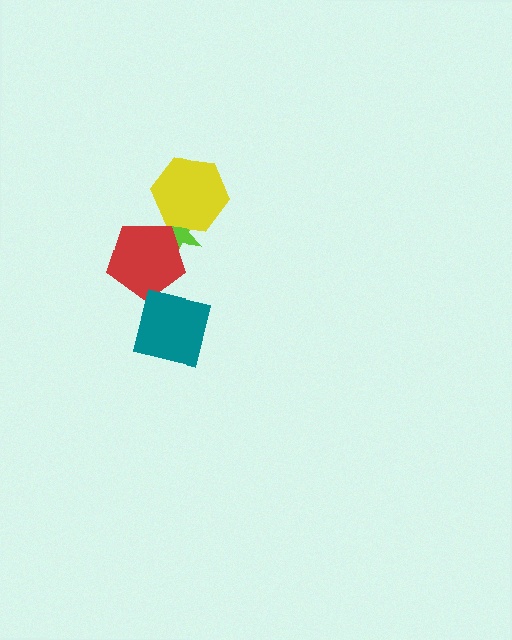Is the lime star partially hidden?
Yes, it is partially covered by another shape.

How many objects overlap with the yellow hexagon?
1 object overlaps with the yellow hexagon.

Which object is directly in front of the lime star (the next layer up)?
The yellow hexagon is directly in front of the lime star.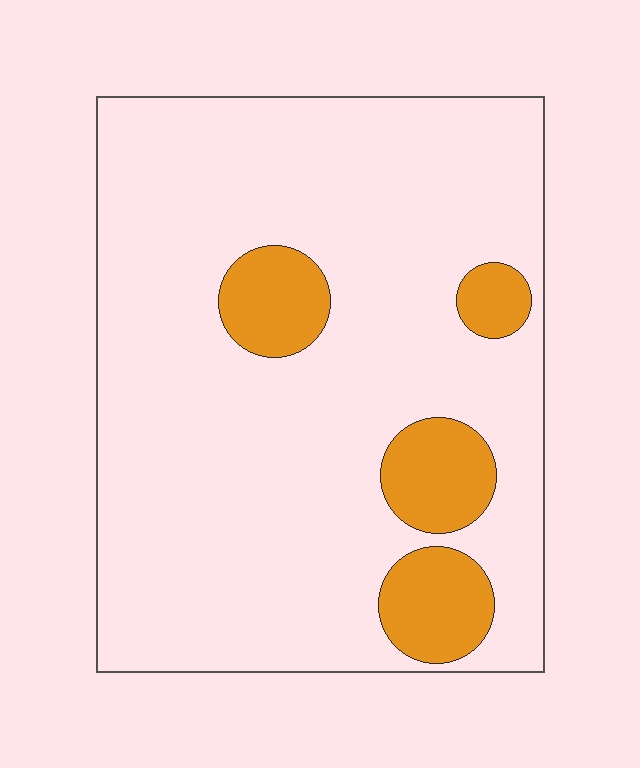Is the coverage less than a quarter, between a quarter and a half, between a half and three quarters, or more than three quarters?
Less than a quarter.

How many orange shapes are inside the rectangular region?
4.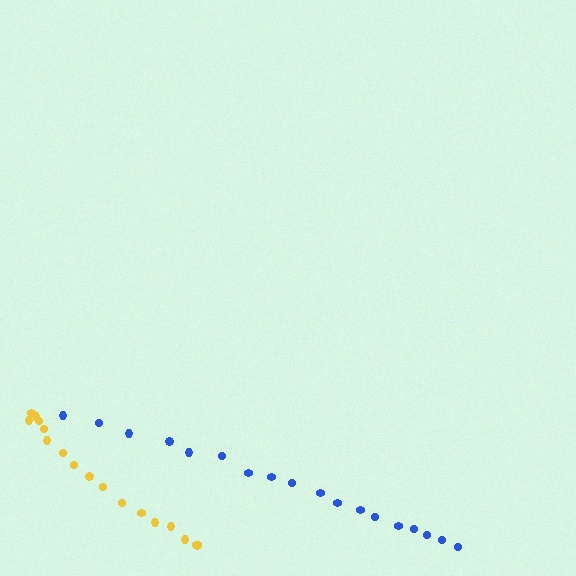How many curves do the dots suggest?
There are 2 distinct paths.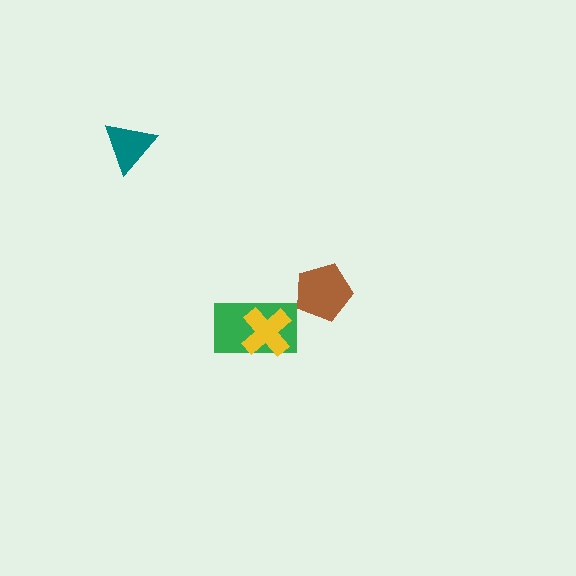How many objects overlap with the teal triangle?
0 objects overlap with the teal triangle.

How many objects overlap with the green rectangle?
1 object overlaps with the green rectangle.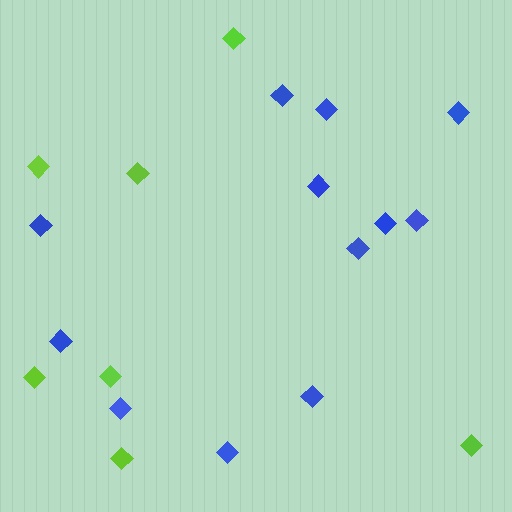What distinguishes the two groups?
There are 2 groups: one group of lime diamonds (7) and one group of blue diamonds (12).